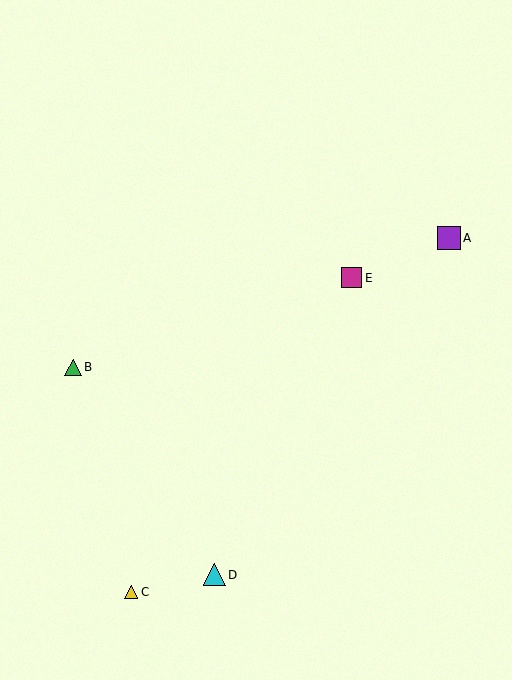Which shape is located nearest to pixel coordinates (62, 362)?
The green triangle (labeled B) at (73, 367) is nearest to that location.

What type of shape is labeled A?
Shape A is a purple square.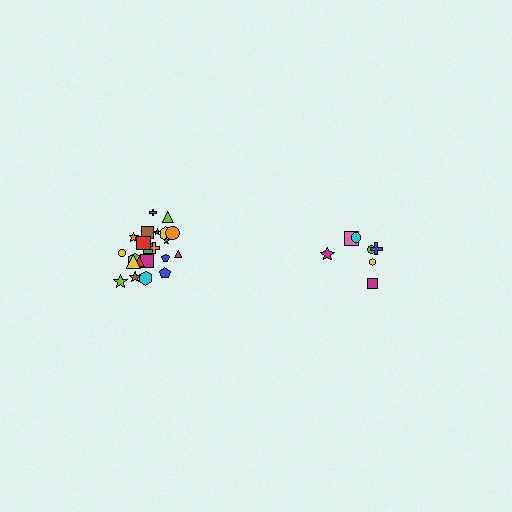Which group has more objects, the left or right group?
The left group.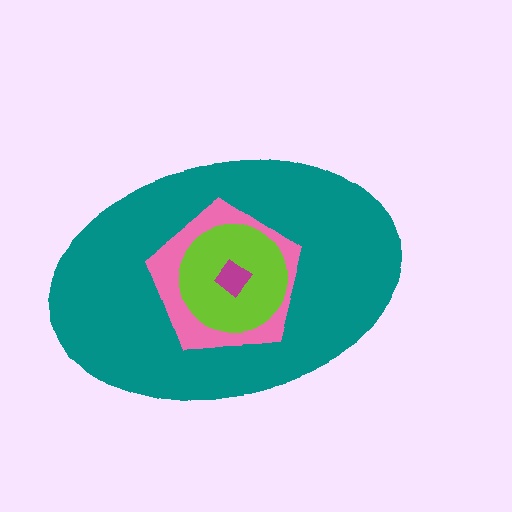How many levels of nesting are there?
4.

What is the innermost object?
The magenta diamond.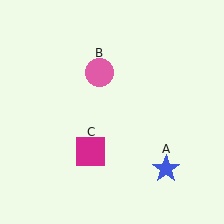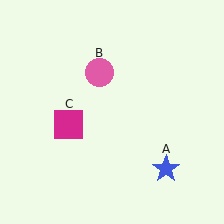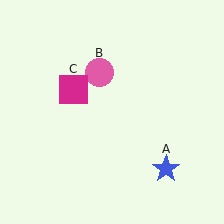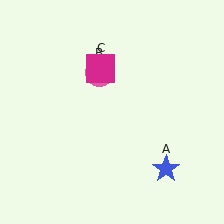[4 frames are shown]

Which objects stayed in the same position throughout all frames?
Blue star (object A) and pink circle (object B) remained stationary.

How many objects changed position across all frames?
1 object changed position: magenta square (object C).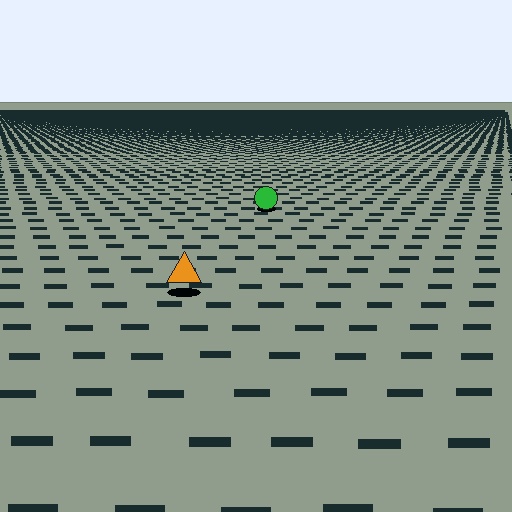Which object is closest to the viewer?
The orange triangle is closest. The texture marks near it are larger and more spread out.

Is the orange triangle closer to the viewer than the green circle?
Yes. The orange triangle is closer — you can tell from the texture gradient: the ground texture is coarser near it.